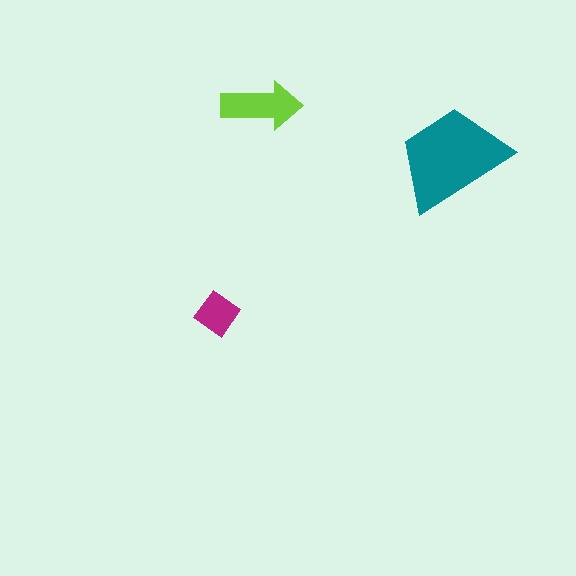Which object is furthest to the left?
The magenta diamond is leftmost.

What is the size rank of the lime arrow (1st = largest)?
2nd.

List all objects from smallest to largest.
The magenta diamond, the lime arrow, the teal trapezoid.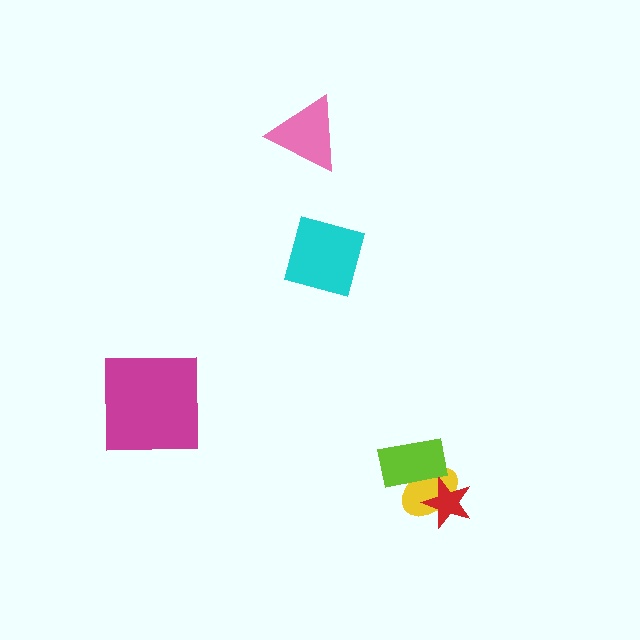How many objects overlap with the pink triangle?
0 objects overlap with the pink triangle.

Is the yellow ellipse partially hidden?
Yes, it is partially covered by another shape.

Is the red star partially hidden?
Yes, it is partially covered by another shape.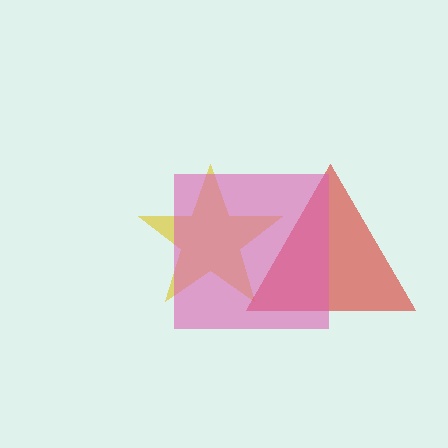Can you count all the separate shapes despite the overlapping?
Yes, there are 3 separate shapes.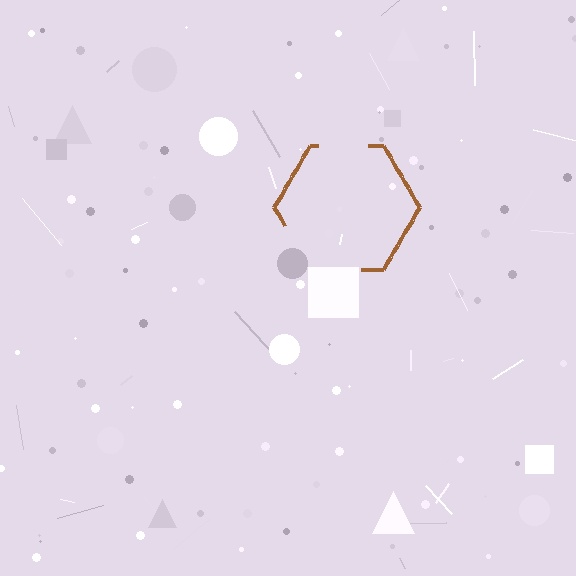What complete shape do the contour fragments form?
The contour fragments form a hexagon.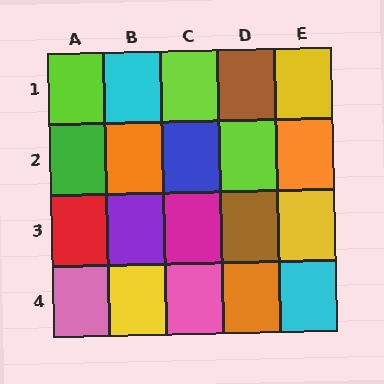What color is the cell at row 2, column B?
Orange.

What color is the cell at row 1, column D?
Brown.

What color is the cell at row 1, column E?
Yellow.